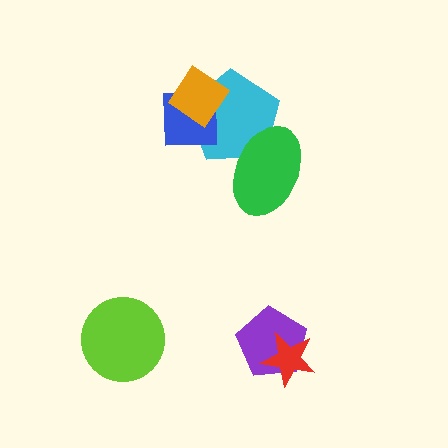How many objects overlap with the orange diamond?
2 objects overlap with the orange diamond.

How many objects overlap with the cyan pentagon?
3 objects overlap with the cyan pentagon.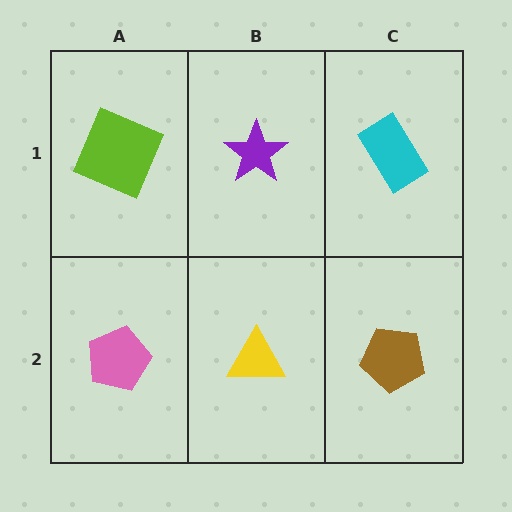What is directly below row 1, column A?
A pink pentagon.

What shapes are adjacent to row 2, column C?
A cyan rectangle (row 1, column C), a yellow triangle (row 2, column B).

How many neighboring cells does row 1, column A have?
2.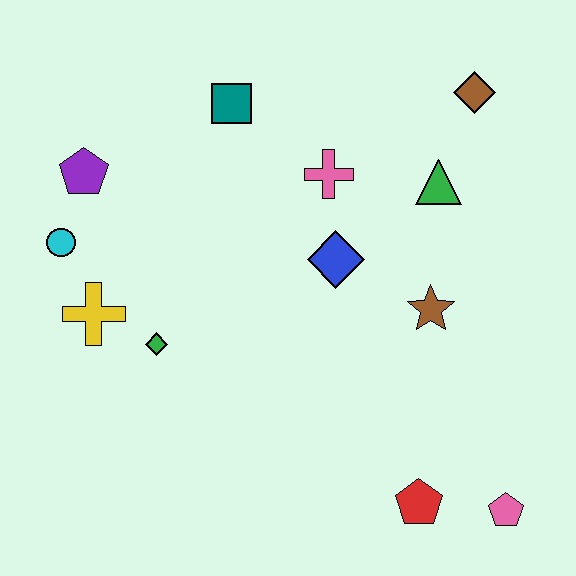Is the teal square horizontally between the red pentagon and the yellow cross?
Yes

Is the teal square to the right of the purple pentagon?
Yes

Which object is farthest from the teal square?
The pink pentagon is farthest from the teal square.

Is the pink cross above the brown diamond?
No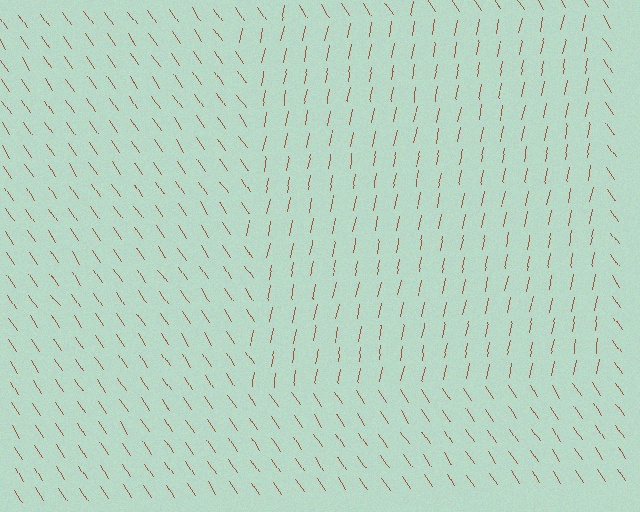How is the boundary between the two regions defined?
The boundary is defined purely by a change in line orientation (approximately 45 degrees difference). All lines are the same color and thickness.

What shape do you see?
I see a rectangle.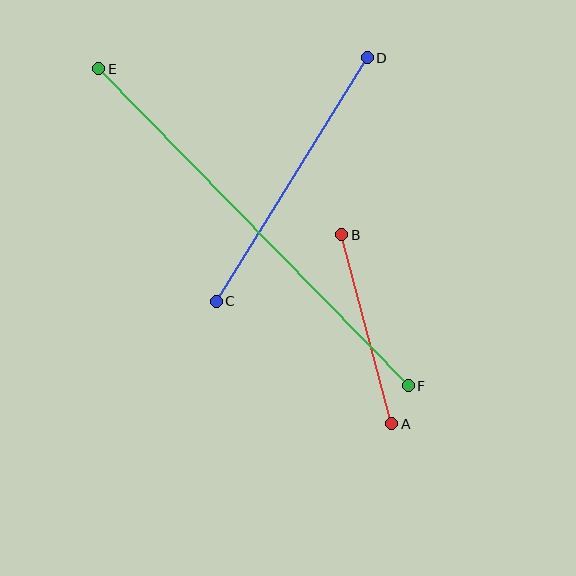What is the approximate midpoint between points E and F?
The midpoint is at approximately (253, 227) pixels.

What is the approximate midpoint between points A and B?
The midpoint is at approximately (367, 329) pixels.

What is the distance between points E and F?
The distance is approximately 443 pixels.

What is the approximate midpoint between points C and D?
The midpoint is at approximately (292, 180) pixels.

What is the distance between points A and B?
The distance is approximately 195 pixels.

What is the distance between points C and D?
The distance is approximately 287 pixels.